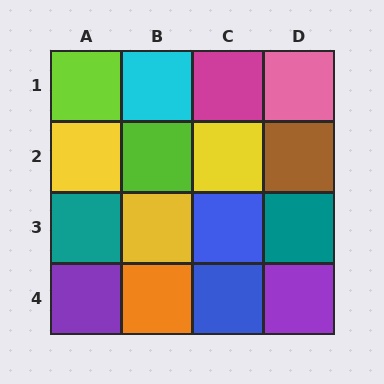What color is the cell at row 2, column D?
Brown.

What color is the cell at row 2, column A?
Yellow.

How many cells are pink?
1 cell is pink.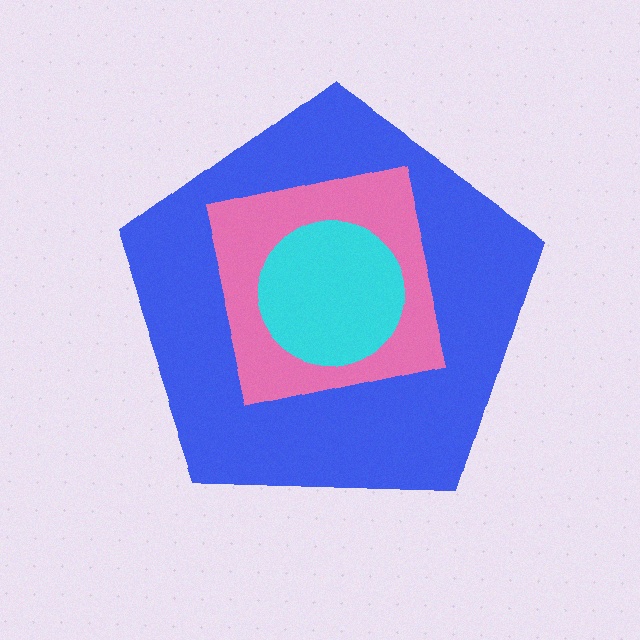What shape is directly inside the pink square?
The cyan circle.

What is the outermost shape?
The blue pentagon.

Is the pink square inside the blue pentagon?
Yes.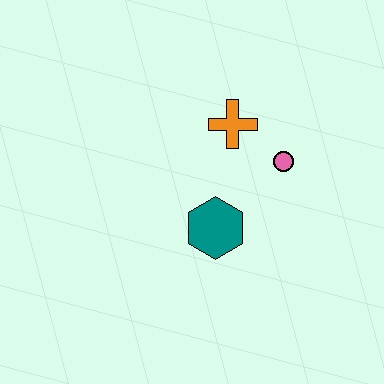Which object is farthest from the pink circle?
The teal hexagon is farthest from the pink circle.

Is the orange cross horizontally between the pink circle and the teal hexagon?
Yes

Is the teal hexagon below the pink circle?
Yes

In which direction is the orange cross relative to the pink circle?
The orange cross is to the left of the pink circle.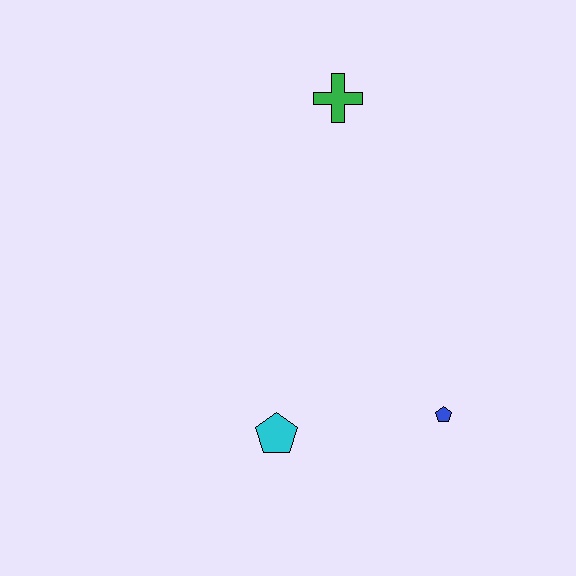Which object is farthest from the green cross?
The cyan pentagon is farthest from the green cross.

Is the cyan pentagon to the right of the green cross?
No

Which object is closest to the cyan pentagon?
The blue pentagon is closest to the cyan pentagon.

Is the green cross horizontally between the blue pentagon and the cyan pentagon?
Yes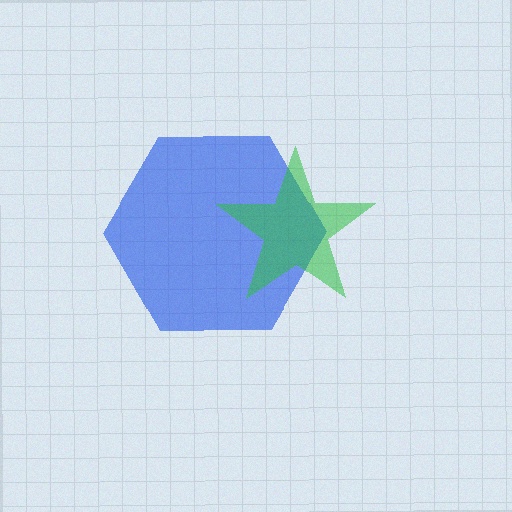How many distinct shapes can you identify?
There are 2 distinct shapes: a blue hexagon, a green star.